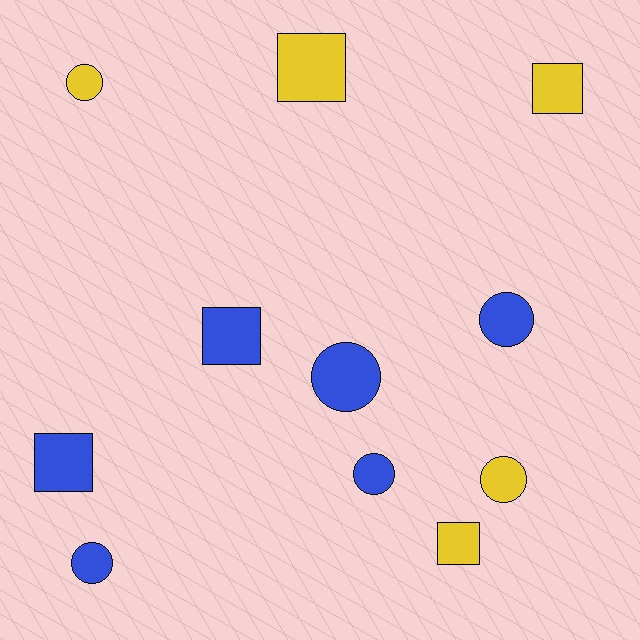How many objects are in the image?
There are 11 objects.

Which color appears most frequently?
Blue, with 6 objects.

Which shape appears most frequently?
Circle, with 6 objects.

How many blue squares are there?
There are 2 blue squares.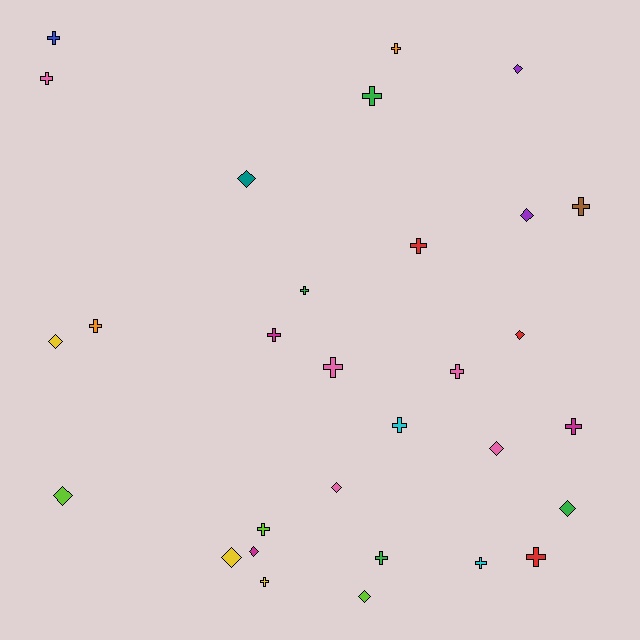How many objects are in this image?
There are 30 objects.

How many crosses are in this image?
There are 18 crosses.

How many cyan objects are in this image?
There are 2 cyan objects.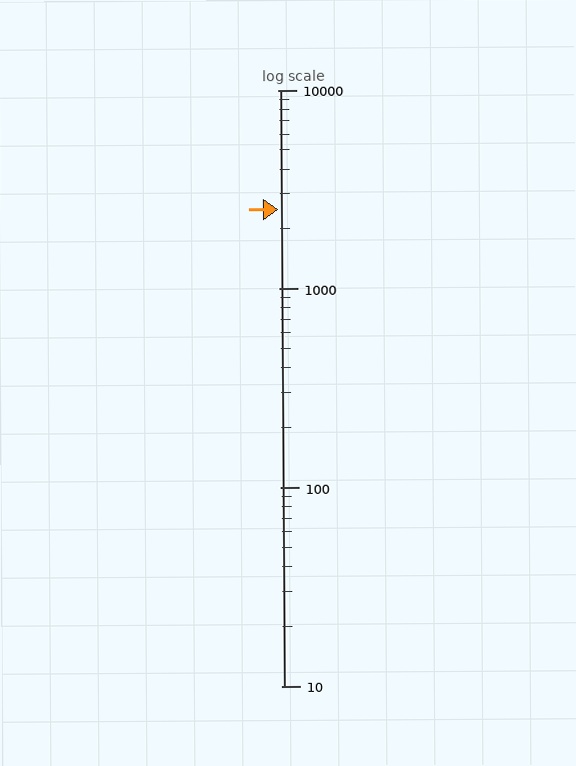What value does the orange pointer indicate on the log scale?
The pointer indicates approximately 2500.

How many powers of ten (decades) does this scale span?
The scale spans 3 decades, from 10 to 10000.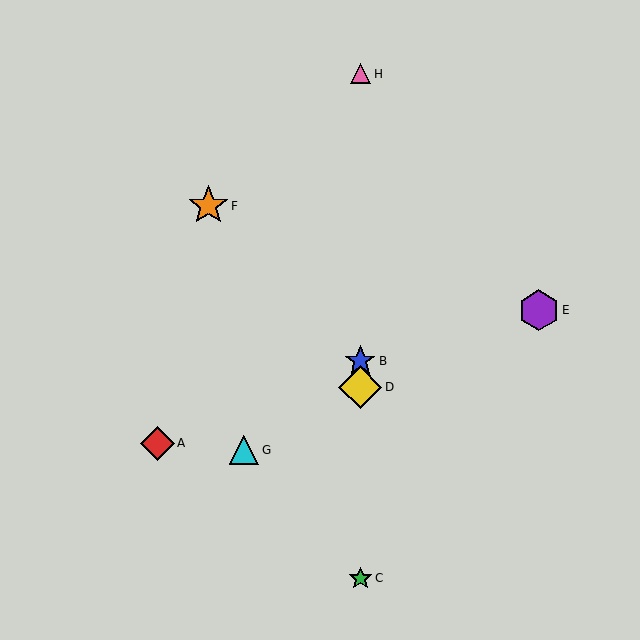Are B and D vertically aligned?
Yes, both are at x≈360.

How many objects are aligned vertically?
4 objects (B, C, D, H) are aligned vertically.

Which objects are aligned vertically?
Objects B, C, D, H are aligned vertically.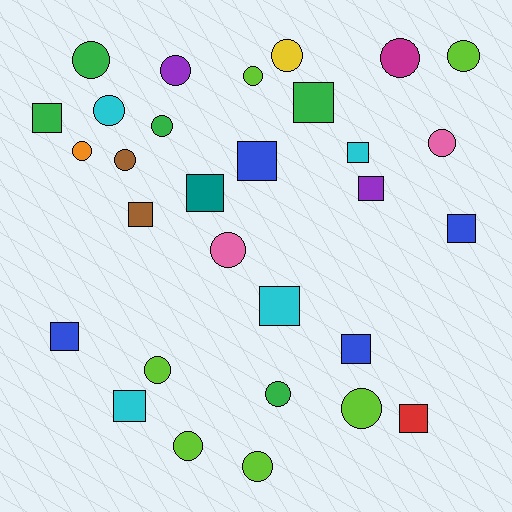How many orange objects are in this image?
There is 1 orange object.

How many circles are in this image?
There are 17 circles.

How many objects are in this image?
There are 30 objects.